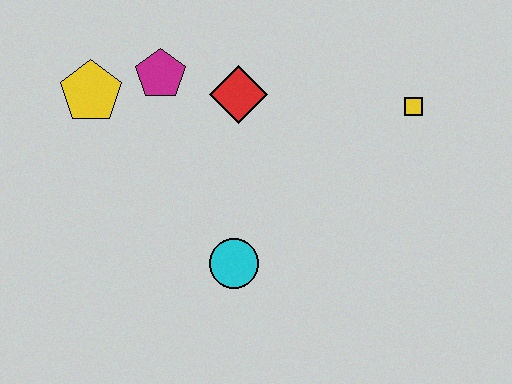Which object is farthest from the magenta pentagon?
The yellow square is farthest from the magenta pentagon.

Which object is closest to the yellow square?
The red diamond is closest to the yellow square.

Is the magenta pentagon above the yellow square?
Yes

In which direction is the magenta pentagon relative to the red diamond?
The magenta pentagon is to the left of the red diamond.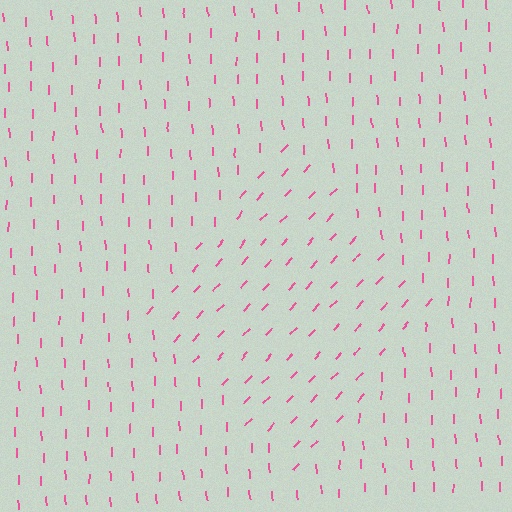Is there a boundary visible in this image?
Yes, there is a texture boundary formed by a change in line orientation.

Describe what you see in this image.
The image is filled with small pink line segments. A diamond region in the image has lines oriented differently from the surrounding lines, creating a visible texture boundary.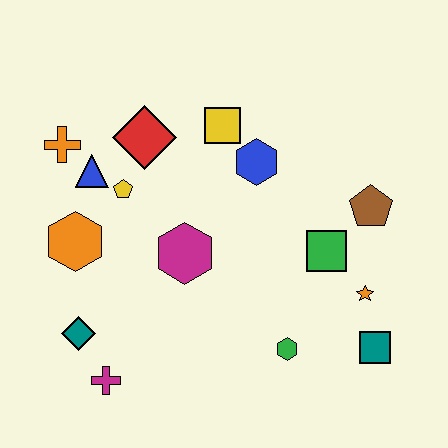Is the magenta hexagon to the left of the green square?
Yes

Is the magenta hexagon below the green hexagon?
No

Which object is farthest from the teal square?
The orange cross is farthest from the teal square.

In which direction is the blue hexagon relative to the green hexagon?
The blue hexagon is above the green hexagon.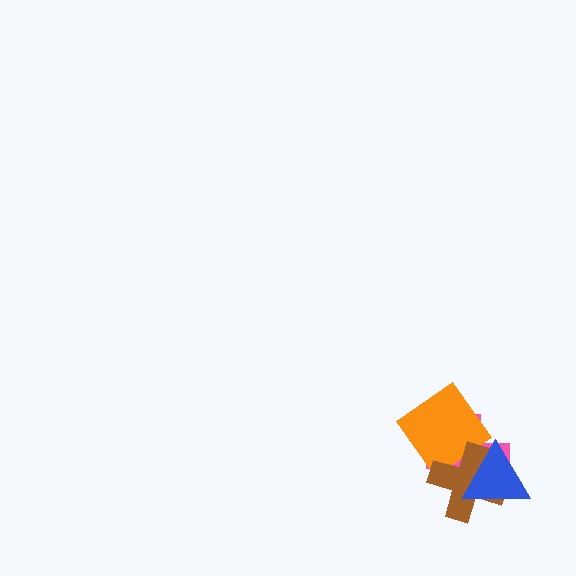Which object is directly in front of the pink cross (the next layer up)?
The orange diamond is directly in front of the pink cross.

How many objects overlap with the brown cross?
3 objects overlap with the brown cross.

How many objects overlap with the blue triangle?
3 objects overlap with the blue triangle.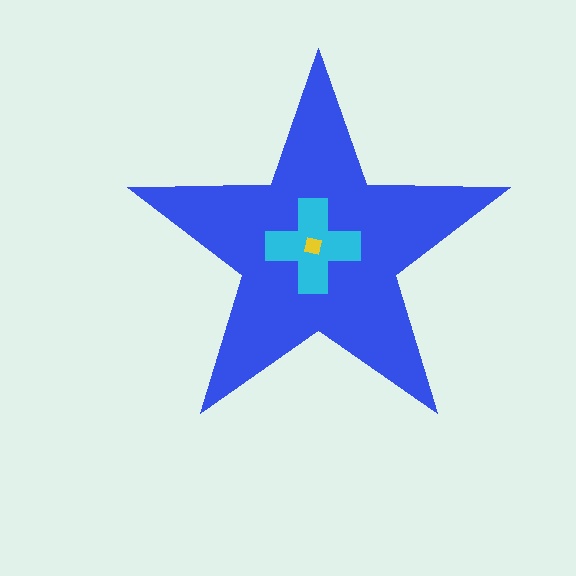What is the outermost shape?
The blue star.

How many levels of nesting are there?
3.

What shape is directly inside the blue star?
The cyan cross.